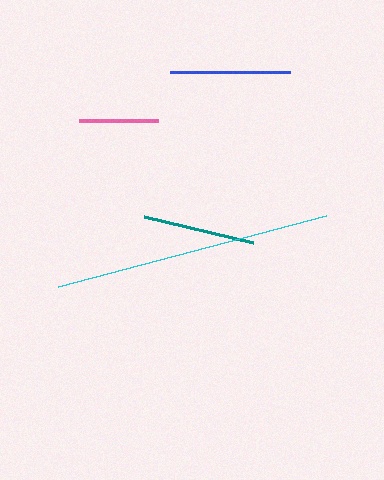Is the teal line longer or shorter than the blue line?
The blue line is longer than the teal line.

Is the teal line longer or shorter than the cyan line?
The cyan line is longer than the teal line.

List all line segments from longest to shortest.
From longest to shortest: cyan, blue, teal, pink.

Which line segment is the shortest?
The pink line is the shortest at approximately 79 pixels.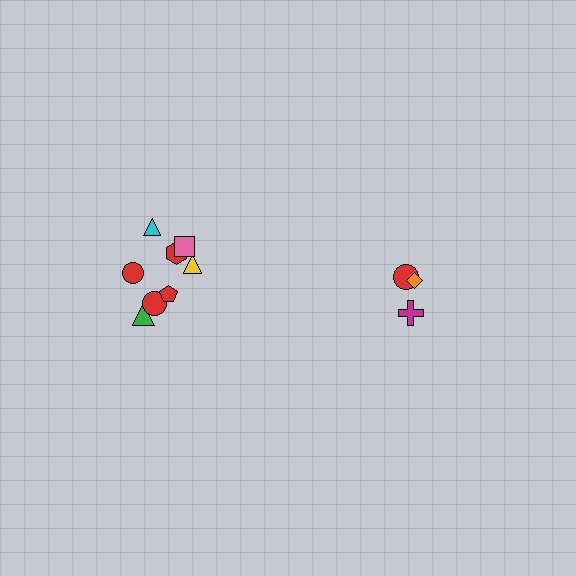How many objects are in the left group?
There are 8 objects.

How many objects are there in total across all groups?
There are 12 objects.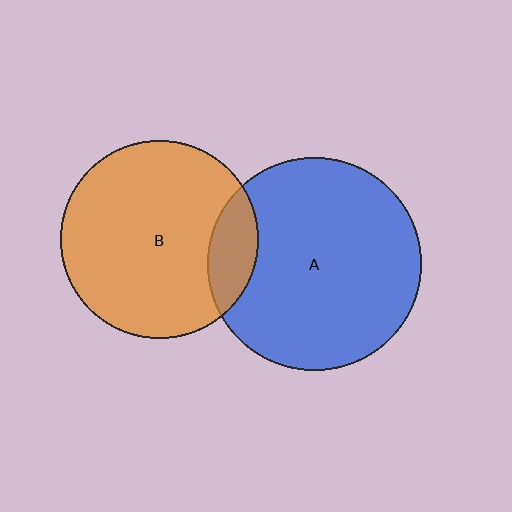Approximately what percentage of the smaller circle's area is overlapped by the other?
Approximately 15%.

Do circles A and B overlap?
Yes.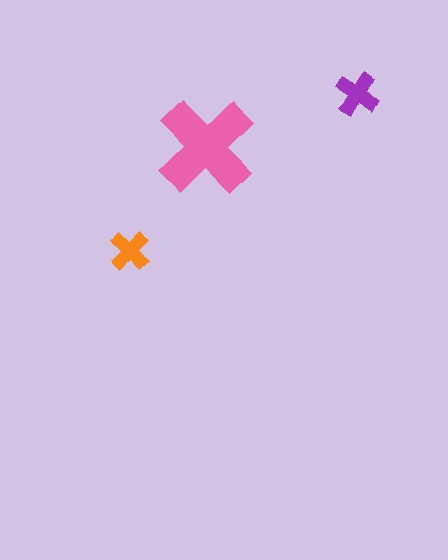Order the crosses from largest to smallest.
the pink one, the purple one, the orange one.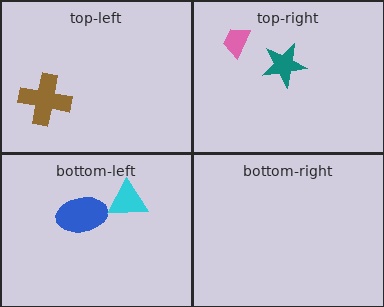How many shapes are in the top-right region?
2.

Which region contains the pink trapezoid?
The top-right region.